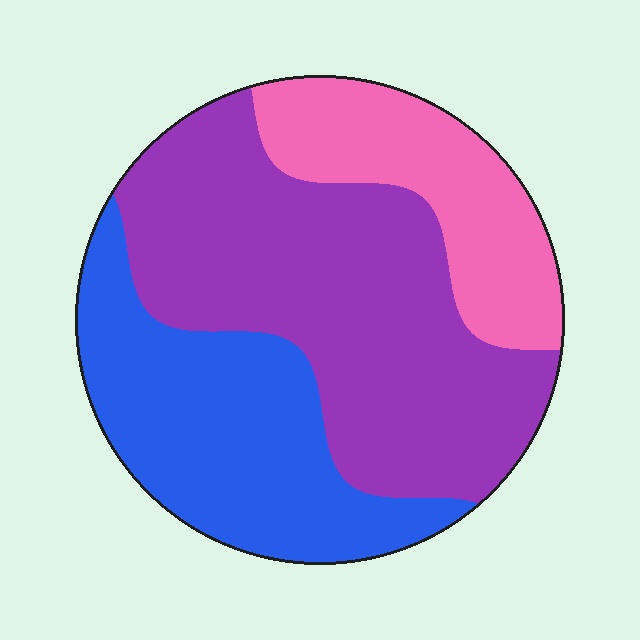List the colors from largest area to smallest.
From largest to smallest: purple, blue, pink.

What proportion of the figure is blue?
Blue takes up about one third (1/3) of the figure.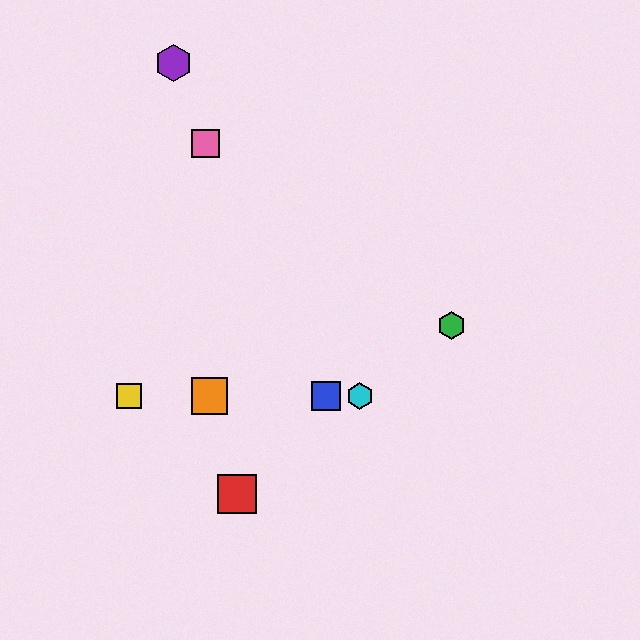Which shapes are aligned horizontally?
The blue square, the yellow square, the orange square, the cyan hexagon are aligned horizontally.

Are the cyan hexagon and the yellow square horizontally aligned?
Yes, both are at y≈396.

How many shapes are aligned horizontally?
4 shapes (the blue square, the yellow square, the orange square, the cyan hexagon) are aligned horizontally.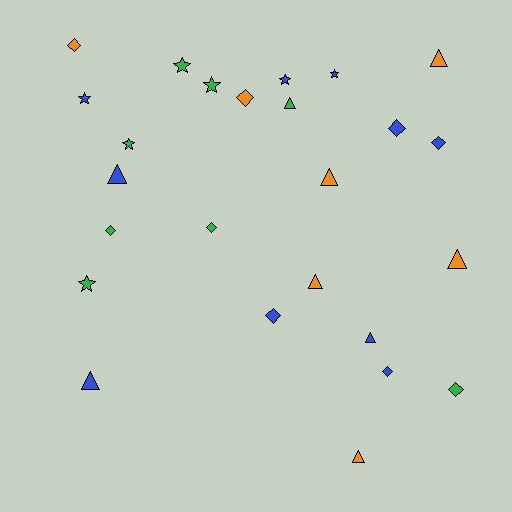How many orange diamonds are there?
There are 2 orange diamonds.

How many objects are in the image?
There are 25 objects.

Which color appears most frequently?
Blue, with 10 objects.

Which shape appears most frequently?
Triangle, with 9 objects.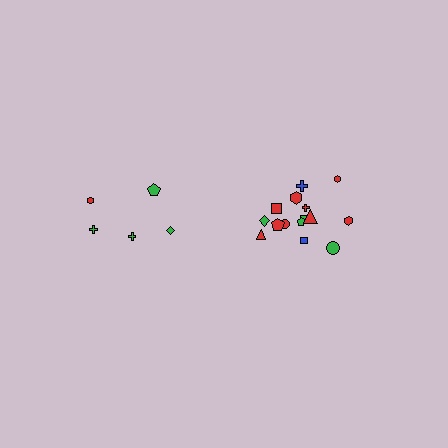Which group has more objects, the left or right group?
The right group.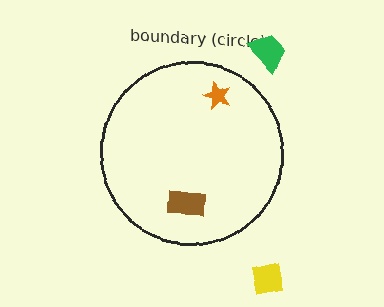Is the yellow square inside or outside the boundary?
Outside.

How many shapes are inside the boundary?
2 inside, 2 outside.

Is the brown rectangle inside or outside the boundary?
Inside.